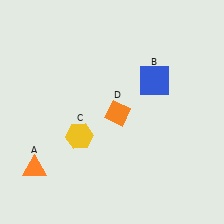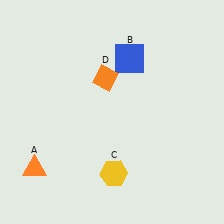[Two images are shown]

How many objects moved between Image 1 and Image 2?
3 objects moved between the two images.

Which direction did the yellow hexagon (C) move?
The yellow hexagon (C) moved down.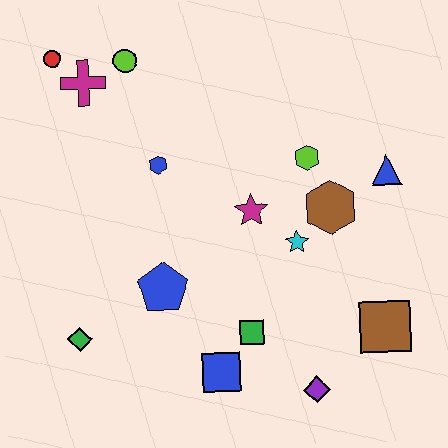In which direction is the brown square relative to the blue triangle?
The brown square is below the blue triangle.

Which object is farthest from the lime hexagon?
The green diamond is farthest from the lime hexagon.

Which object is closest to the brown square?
The purple diamond is closest to the brown square.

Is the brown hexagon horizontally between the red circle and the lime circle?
No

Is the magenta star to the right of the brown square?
No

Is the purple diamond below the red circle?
Yes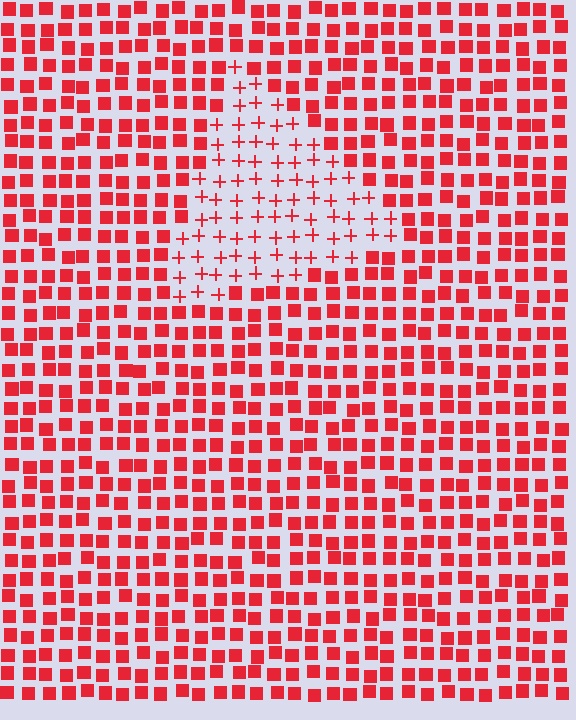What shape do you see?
I see a triangle.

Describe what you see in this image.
The image is filled with small red elements arranged in a uniform grid. A triangle-shaped region contains plus signs, while the surrounding area contains squares. The boundary is defined purely by the change in element shape.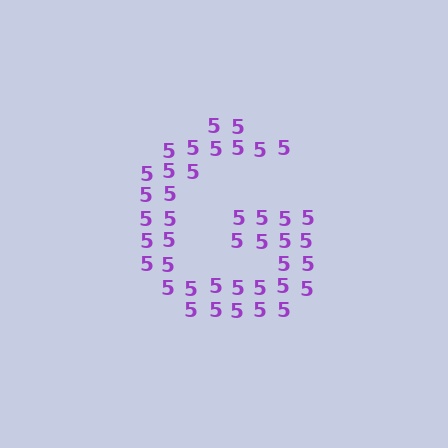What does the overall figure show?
The overall figure shows the letter G.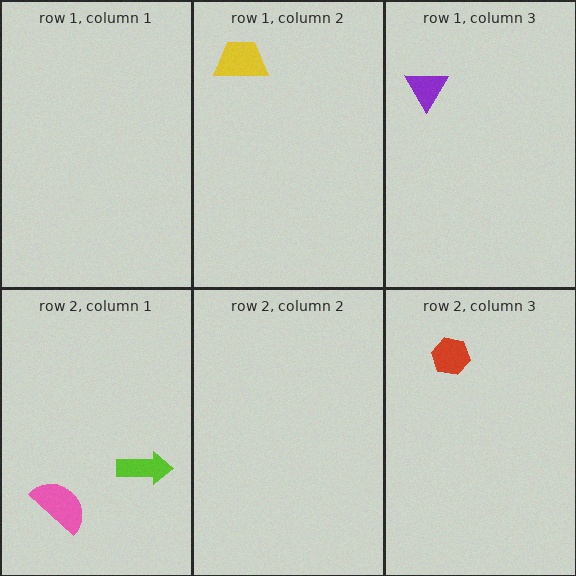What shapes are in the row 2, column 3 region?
The red hexagon.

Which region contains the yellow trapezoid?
The row 1, column 2 region.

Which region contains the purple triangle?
The row 1, column 3 region.